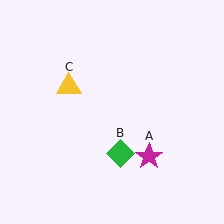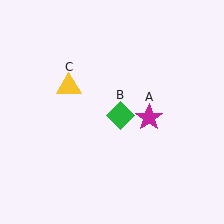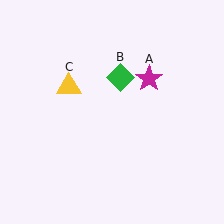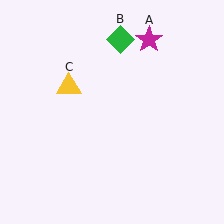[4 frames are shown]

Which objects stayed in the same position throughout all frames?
Yellow triangle (object C) remained stationary.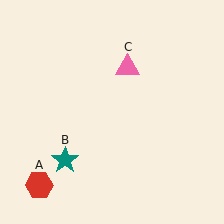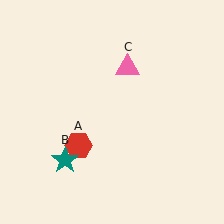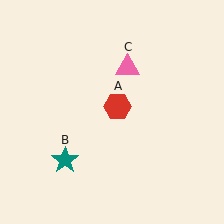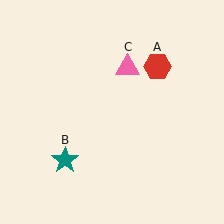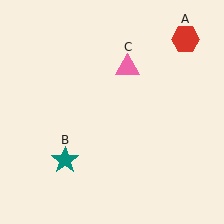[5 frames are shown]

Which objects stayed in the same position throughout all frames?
Teal star (object B) and pink triangle (object C) remained stationary.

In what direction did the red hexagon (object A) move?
The red hexagon (object A) moved up and to the right.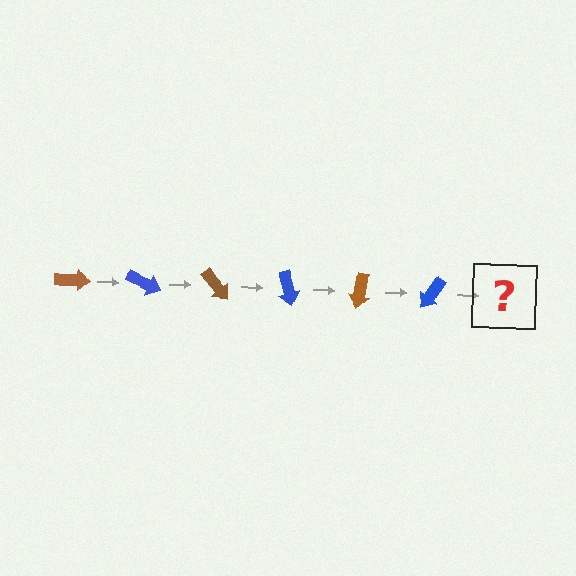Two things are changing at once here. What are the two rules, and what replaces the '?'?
The two rules are that it rotates 25 degrees each step and the color cycles through brown and blue. The '?' should be a brown arrow, rotated 150 degrees from the start.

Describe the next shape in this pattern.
It should be a brown arrow, rotated 150 degrees from the start.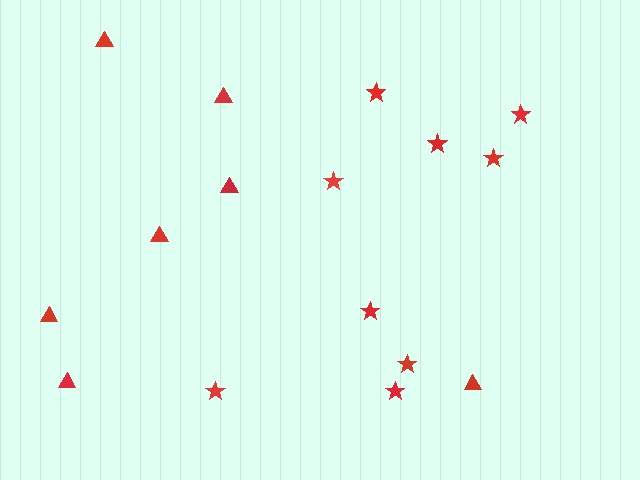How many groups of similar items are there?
There are 2 groups: one group of stars (9) and one group of triangles (7).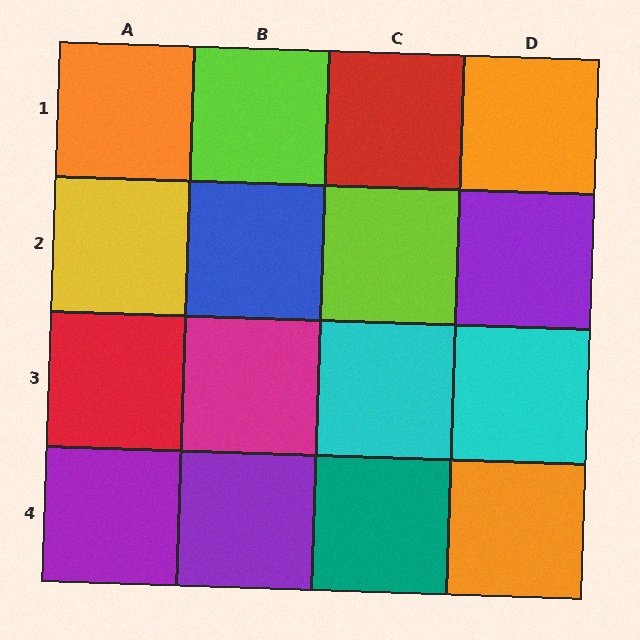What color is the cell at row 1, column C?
Red.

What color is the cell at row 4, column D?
Orange.